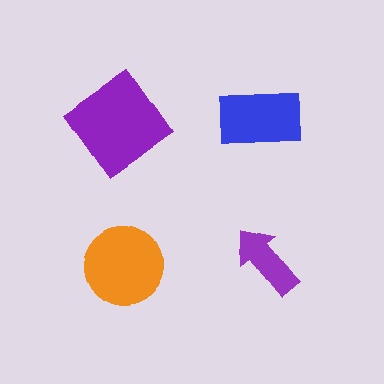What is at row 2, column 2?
A purple arrow.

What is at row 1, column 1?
A purple diamond.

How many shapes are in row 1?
2 shapes.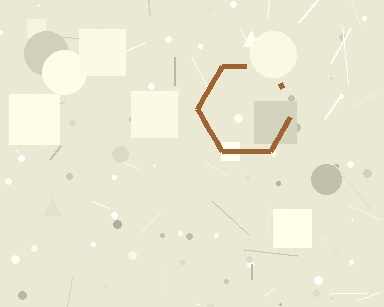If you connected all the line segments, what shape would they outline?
They would outline a hexagon.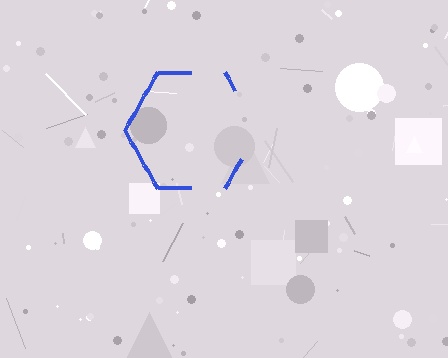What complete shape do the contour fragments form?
The contour fragments form a hexagon.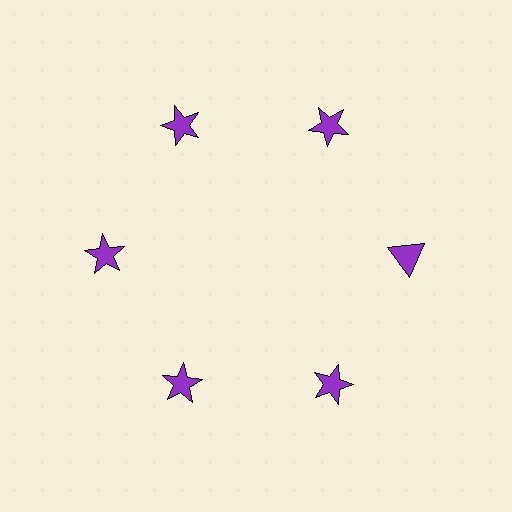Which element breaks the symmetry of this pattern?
The purple triangle at roughly the 3 o'clock position breaks the symmetry. All other shapes are purple stars.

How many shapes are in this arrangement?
There are 6 shapes arranged in a ring pattern.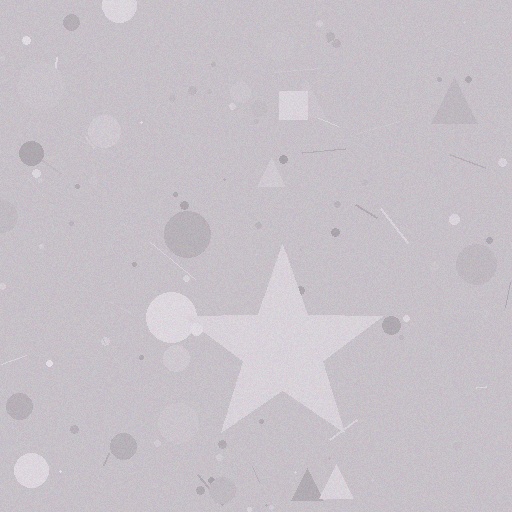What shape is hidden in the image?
A star is hidden in the image.